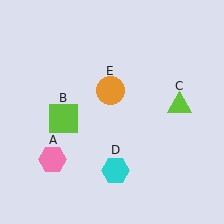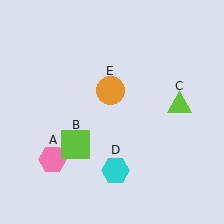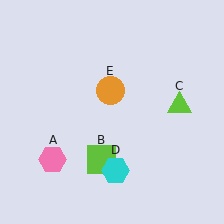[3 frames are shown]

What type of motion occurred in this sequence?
The lime square (object B) rotated counterclockwise around the center of the scene.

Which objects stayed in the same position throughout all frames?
Pink hexagon (object A) and lime triangle (object C) and cyan hexagon (object D) and orange circle (object E) remained stationary.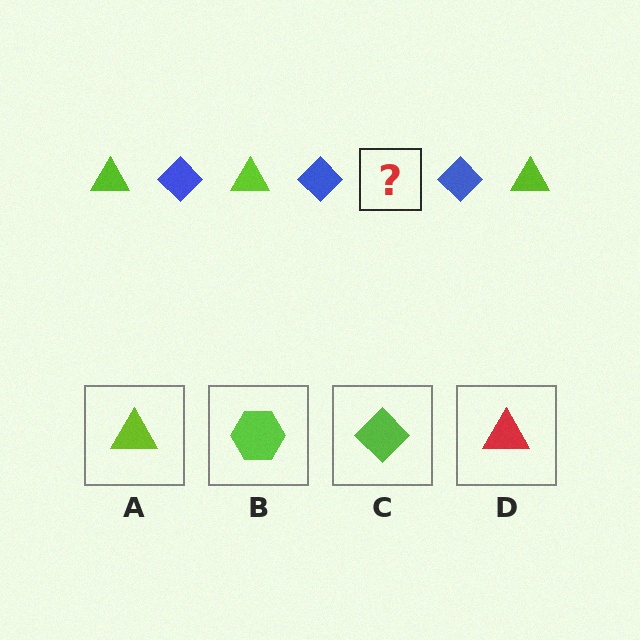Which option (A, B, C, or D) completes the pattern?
A.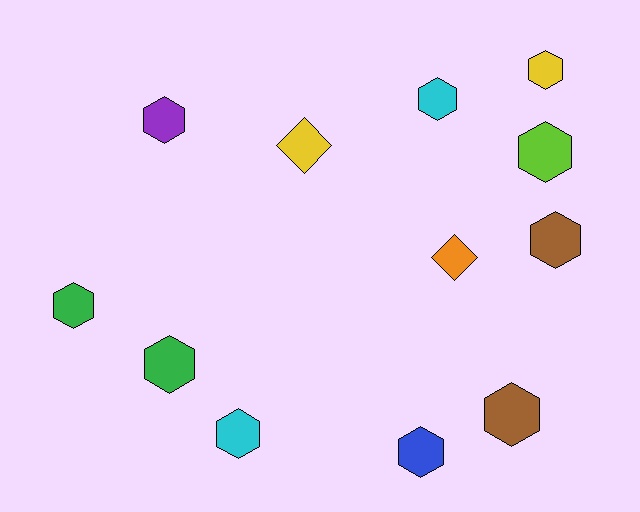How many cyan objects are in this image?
There are 2 cyan objects.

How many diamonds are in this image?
There are 2 diamonds.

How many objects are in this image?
There are 12 objects.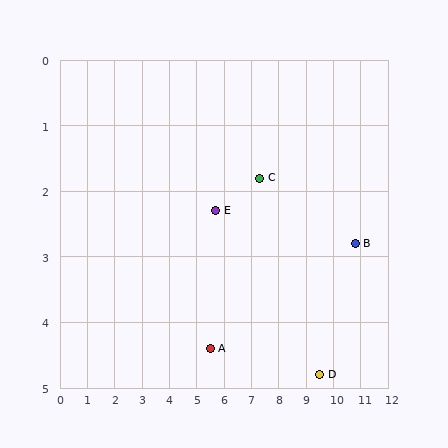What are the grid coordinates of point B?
Point B is at approximately (10.8, 2.8).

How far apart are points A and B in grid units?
Points A and B are about 5.5 grid units apart.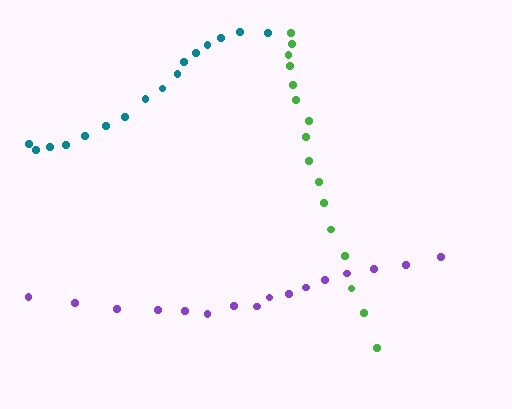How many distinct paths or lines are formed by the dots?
There are 3 distinct paths.